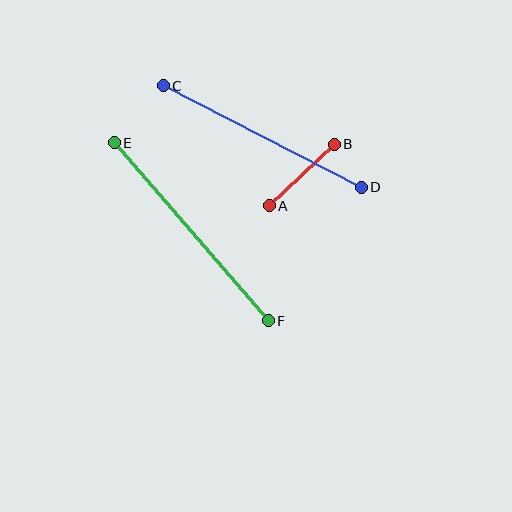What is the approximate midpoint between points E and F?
The midpoint is at approximately (191, 232) pixels.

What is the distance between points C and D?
The distance is approximately 223 pixels.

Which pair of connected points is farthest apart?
Points E and F are farthest apart.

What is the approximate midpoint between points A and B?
The midpoint is at approximately (302, 175) pixels.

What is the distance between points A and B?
The distance is approximately 90 pixels.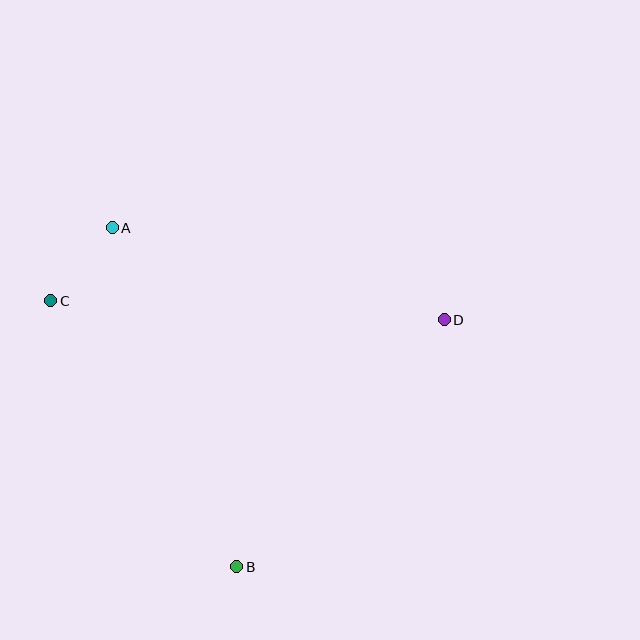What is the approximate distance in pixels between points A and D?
The distance between A and D is approximately 345 pixels.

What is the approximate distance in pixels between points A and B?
The distance between A and B is approximately 361 pixels.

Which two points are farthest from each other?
Points C and D are farthest from each other.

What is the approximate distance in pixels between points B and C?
The distance between B and C is approximately 325 pixels.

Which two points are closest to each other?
Points A and C are closest to each other.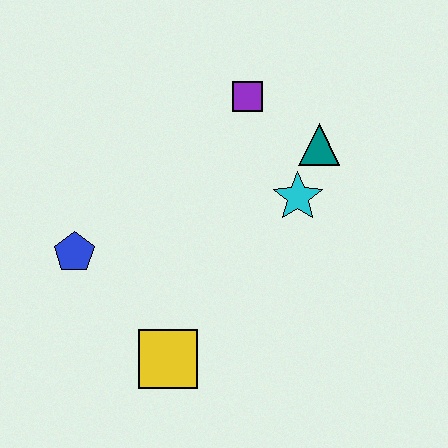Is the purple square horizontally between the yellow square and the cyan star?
Yes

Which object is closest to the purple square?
The teal triangle is closest to the purple square.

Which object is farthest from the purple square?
The yellow square is farthest from the purple square.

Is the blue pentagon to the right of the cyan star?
No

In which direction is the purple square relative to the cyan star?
The purple square is above the cyan star.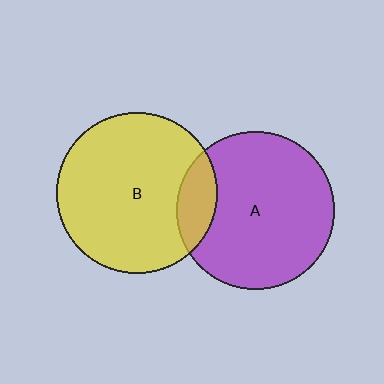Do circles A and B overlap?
Yes.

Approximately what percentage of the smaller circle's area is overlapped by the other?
Approximately 15%.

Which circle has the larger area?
Circle B (yellow).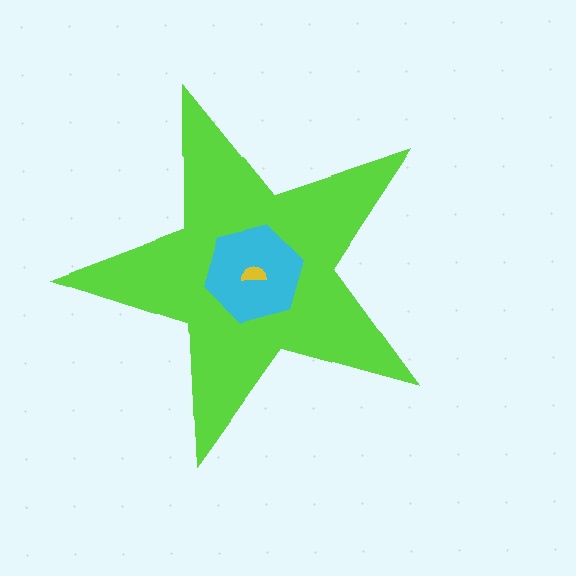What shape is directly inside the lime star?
The cyan hexagon.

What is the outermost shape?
The lime star.